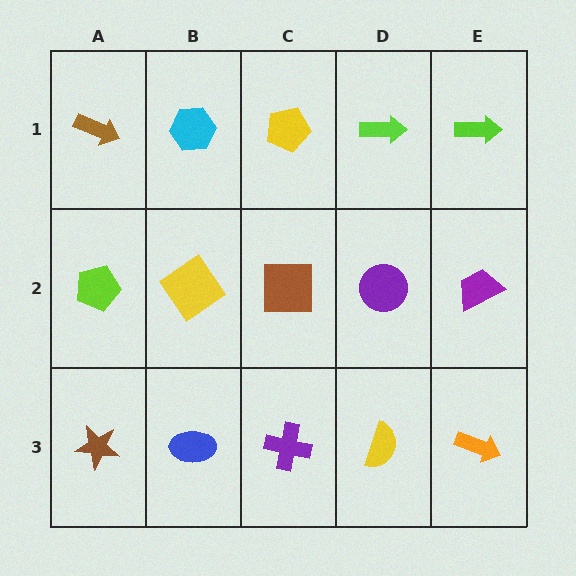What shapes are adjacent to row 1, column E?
A purple trapezoid (row 2, column E), a lime arrow (row 1, column D).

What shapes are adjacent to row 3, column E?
A purple trapezoid (row 2, column E), a yellow semicircle (row 3, column D).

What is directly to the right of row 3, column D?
An orange arrow.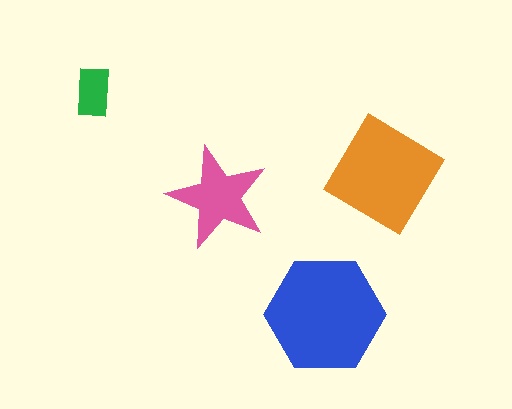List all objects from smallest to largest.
The green rectangle, the pink star, the orange diamond, the blue hexagon.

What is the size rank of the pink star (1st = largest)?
3rd.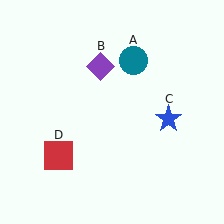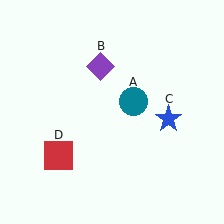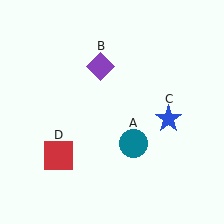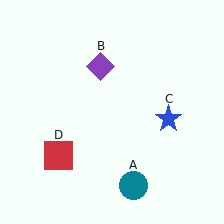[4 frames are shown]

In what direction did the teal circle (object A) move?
The teal circle (object A) moved down.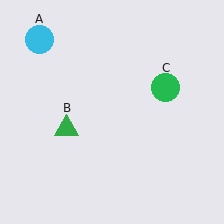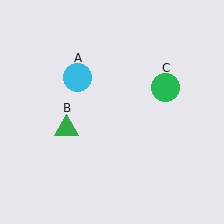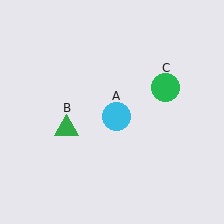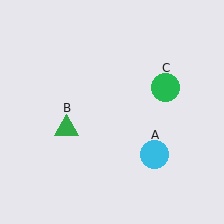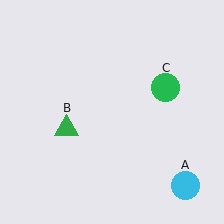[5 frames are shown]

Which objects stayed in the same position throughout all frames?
Green triangle (object B) and green circle (object C) remained stationary.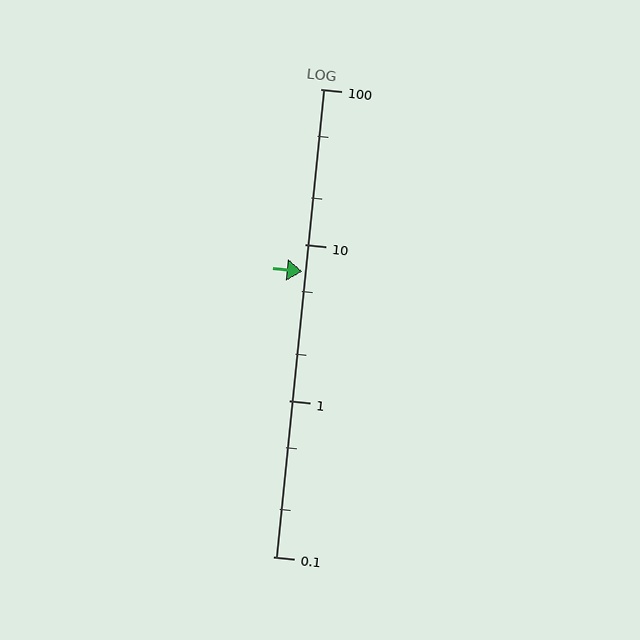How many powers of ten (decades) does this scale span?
The scale spans 3 decades, from 0.1 to 100.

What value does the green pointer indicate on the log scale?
The pointer indicates approximately 6.7.